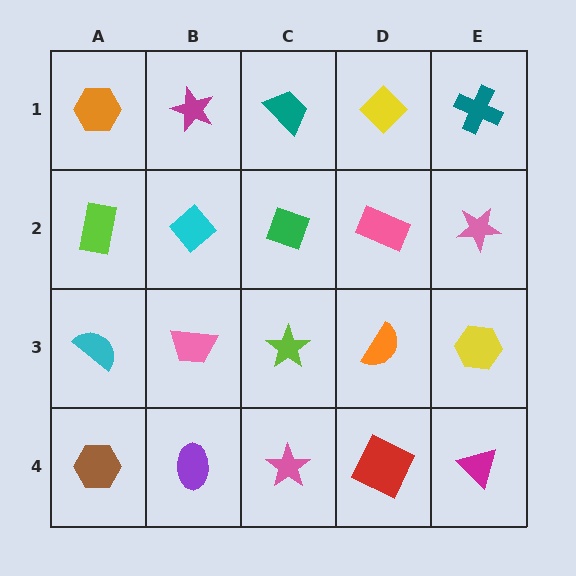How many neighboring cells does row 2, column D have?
4.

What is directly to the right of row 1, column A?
A magenta star.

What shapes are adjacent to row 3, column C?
A green diamond (row 2, column C), a pink star (row 4, column C), a pink trapezoid (row 3, column B), an orange semicircle (row 3, column D).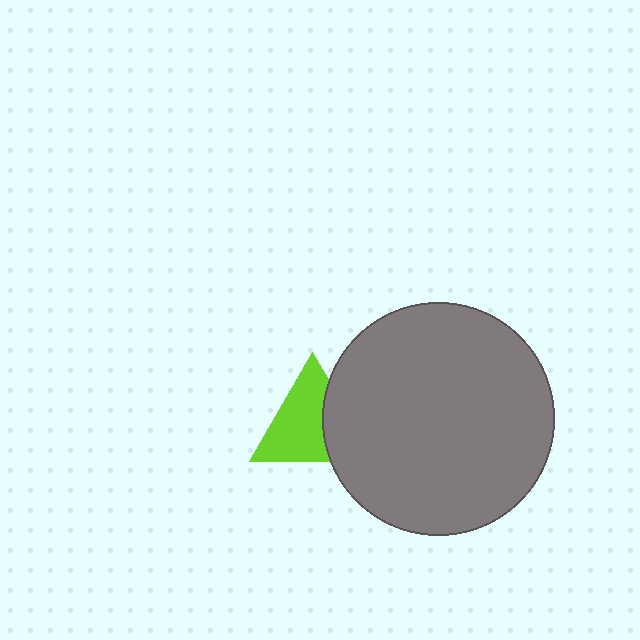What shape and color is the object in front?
The object in front is a gray circle.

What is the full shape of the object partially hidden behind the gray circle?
The partially hidden object is a lime triangle.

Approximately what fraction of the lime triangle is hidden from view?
Roughly 33% of the lime triangle is hidden behind the gray circle.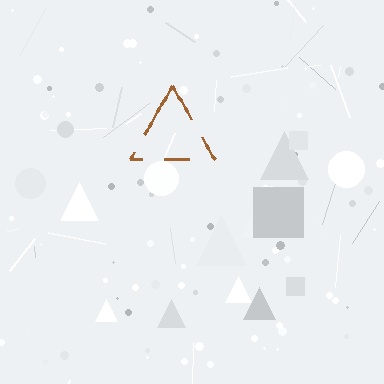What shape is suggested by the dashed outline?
The dashed outline suggests a triangle.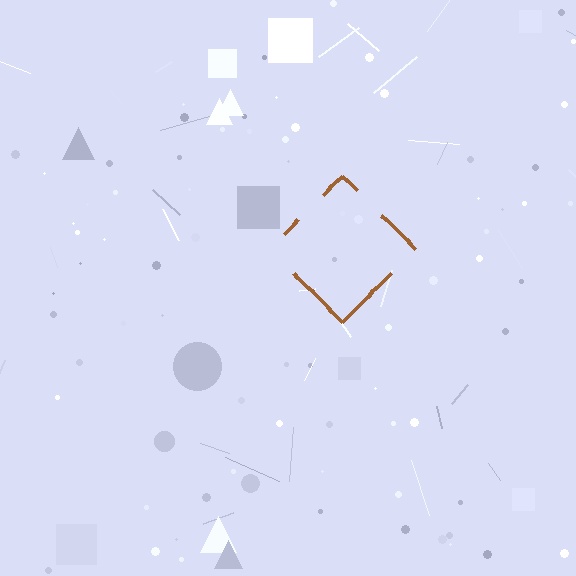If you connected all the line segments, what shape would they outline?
They would outline a diamond.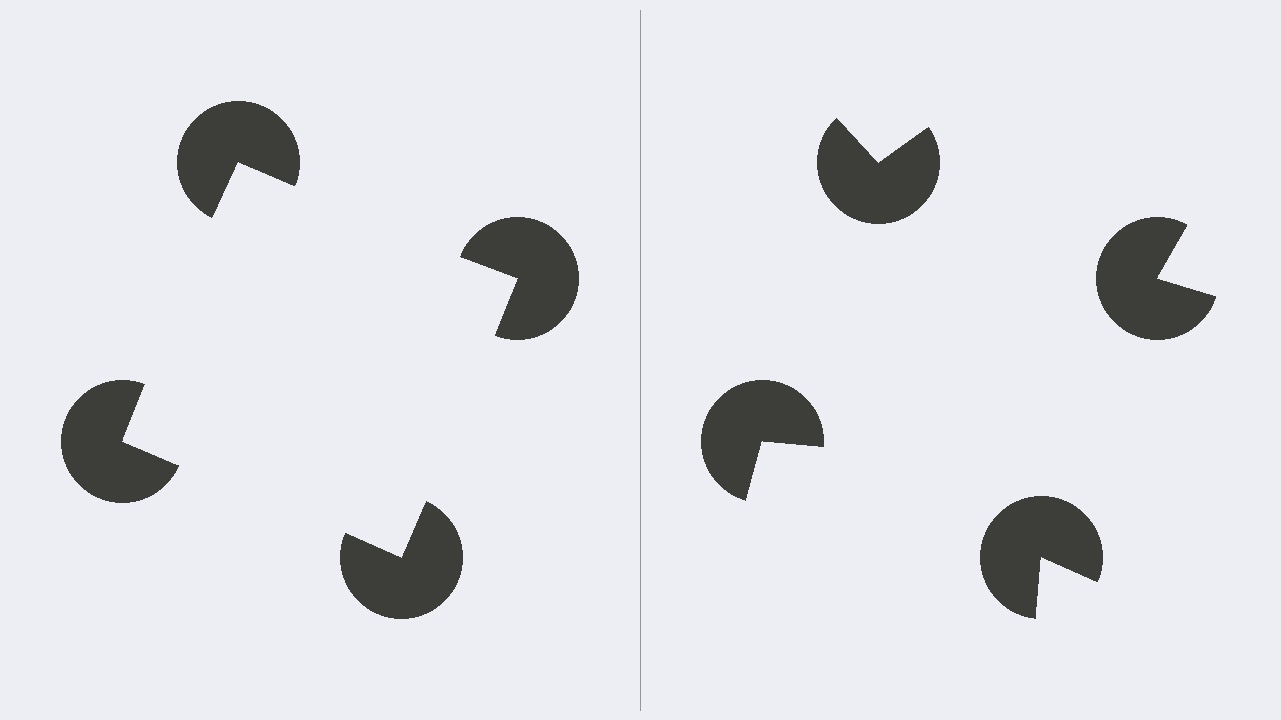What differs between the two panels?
The pac-man discs are positioned identically on both sides; only the wedge orientations differ. On the left they align to a square; on the right they are misaligned.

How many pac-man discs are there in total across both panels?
8 — 4 on each side.